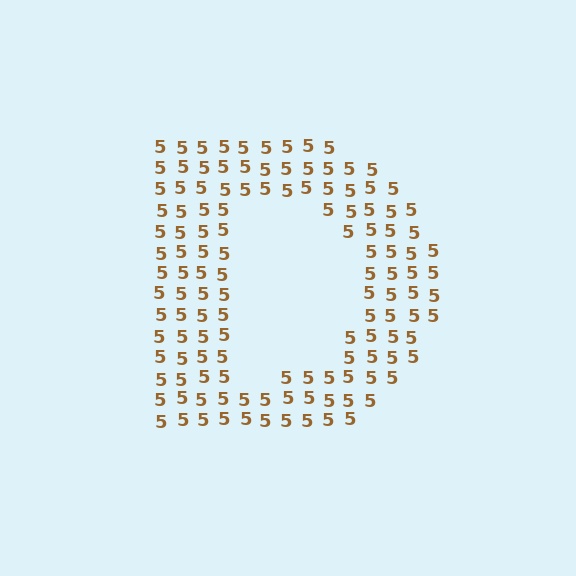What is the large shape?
The large shape is the letter D.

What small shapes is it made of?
It is made of small digit 5's.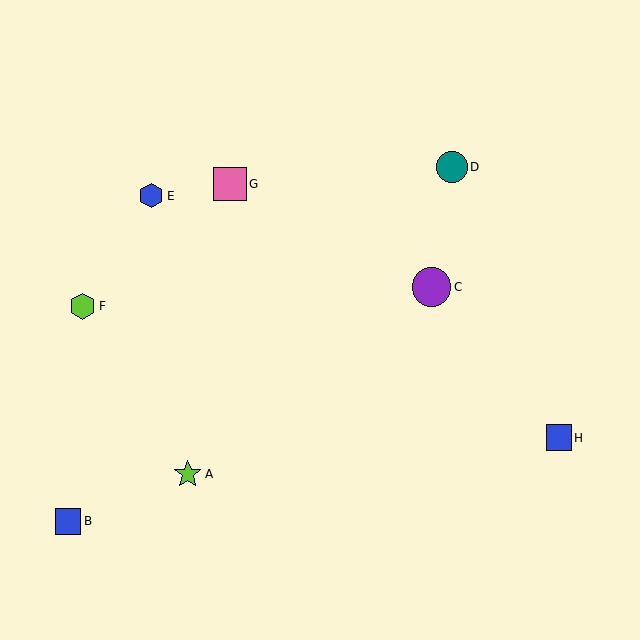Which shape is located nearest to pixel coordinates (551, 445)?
The blue square (labeled H) at (559, 438) is nearest to that location.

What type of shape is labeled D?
Shape D is a teal circle.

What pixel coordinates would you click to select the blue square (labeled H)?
Click at (559, 438) to select the blue square H.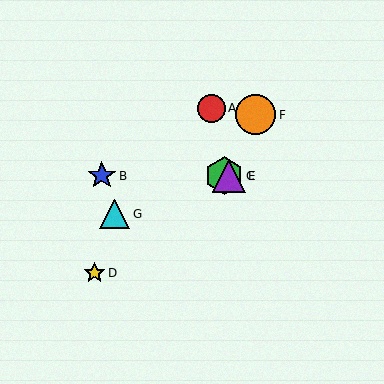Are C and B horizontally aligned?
Yes, both are at y≈176.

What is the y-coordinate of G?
Object G is at y≈214.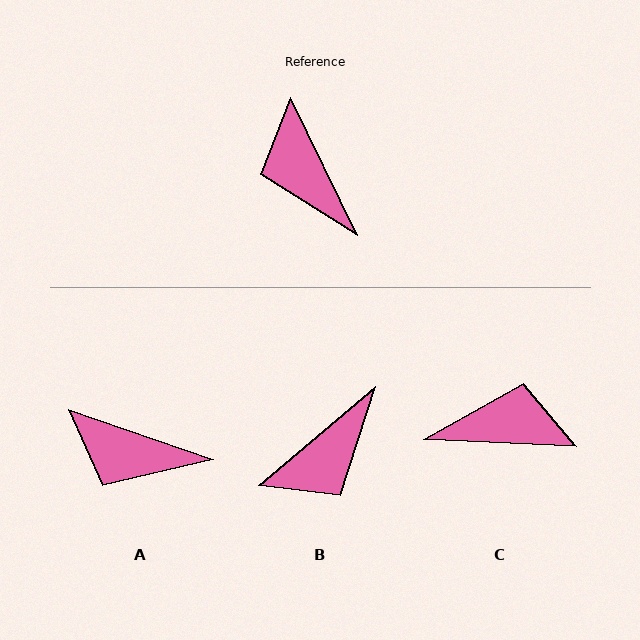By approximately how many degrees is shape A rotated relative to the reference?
Approximately 46 degrees counter-clockwise.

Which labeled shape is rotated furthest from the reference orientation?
C, about 119 degrees away.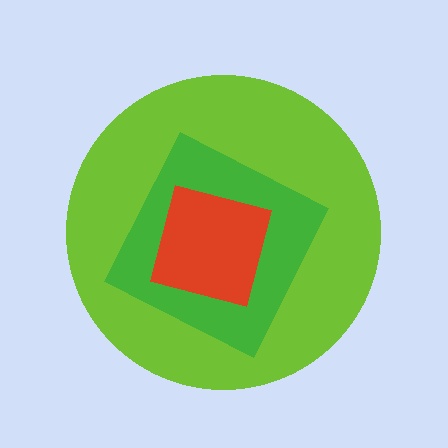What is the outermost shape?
The lime circle.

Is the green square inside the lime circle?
Yes.